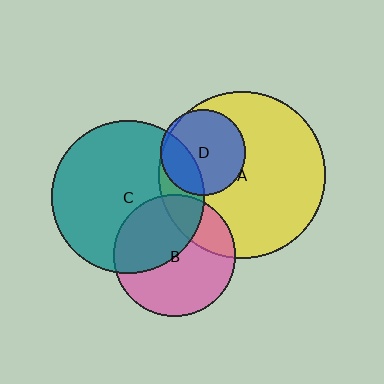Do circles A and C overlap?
Yes.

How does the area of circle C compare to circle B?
Approximately 1.6 times.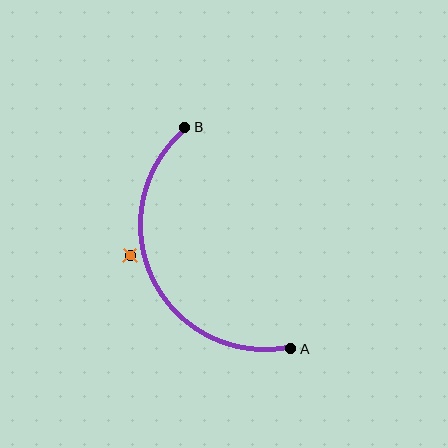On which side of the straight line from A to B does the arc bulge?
The arc bulges to the left of the straight line connecting A and B.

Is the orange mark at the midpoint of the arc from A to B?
No — the orange mark does not lie on the arc at all. It sits slightly outside the curve.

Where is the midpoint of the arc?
The arc midpoint is the point on the curve farthest from the straight line joining A and B. It sits to the left of that line.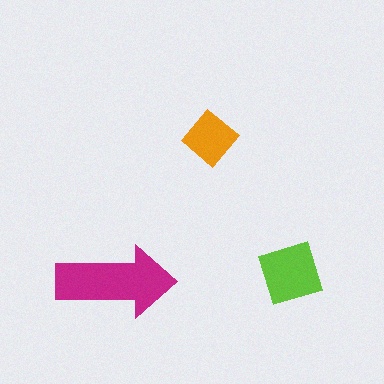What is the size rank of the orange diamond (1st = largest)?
3rd.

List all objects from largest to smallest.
The magenta arrow, the lime diamond, the orange diamond.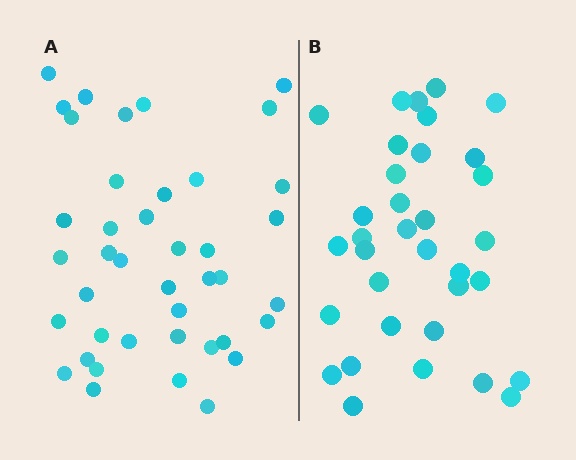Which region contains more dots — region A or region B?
Region A (the left region) has more dots.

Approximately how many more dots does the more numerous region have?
Region A has roughly 8 or so more dots than region B.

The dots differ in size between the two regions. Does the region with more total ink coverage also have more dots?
No. Region B has more total ink coverage because its dots are larger, but region A actually contains more individual dots. Total area can be misleading — the number of items is what matters here.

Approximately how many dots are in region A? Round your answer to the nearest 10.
About 40 dots. (The exact count is 41, which rounds to 40.)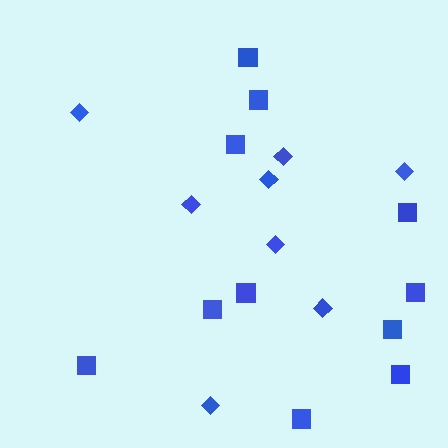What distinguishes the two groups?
There are 2 groups: one group of diamonds (8) and one group of squares (11).